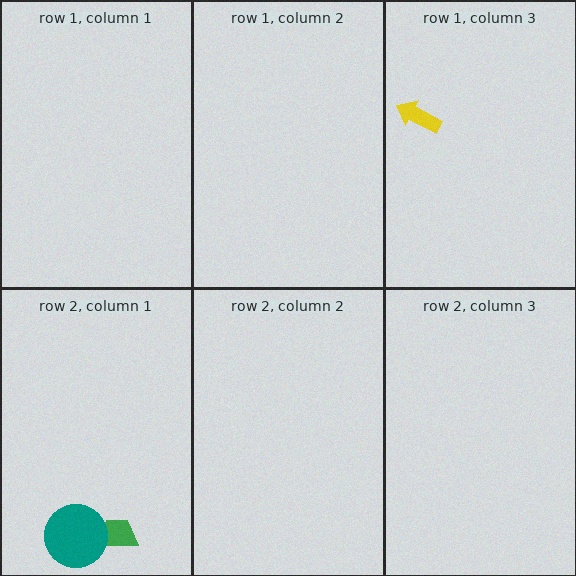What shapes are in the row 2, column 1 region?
The green trapezoid, the teal circle.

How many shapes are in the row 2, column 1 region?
2.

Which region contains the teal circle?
The row 2, column 1 region.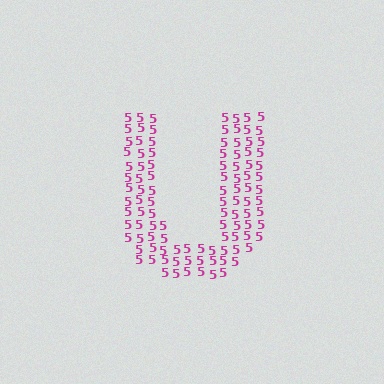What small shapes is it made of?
It is made of small digit 5's.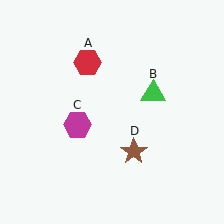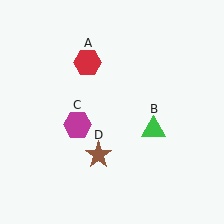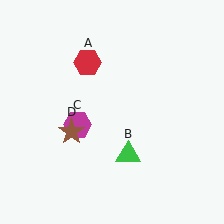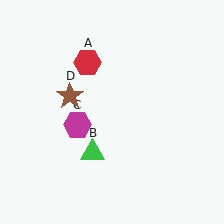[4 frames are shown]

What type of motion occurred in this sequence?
The green triangle (object B), brown star (object D) rotated clockwise around the center of the scene.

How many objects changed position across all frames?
2 objects changed position: green triangle (object B), brown star (object D).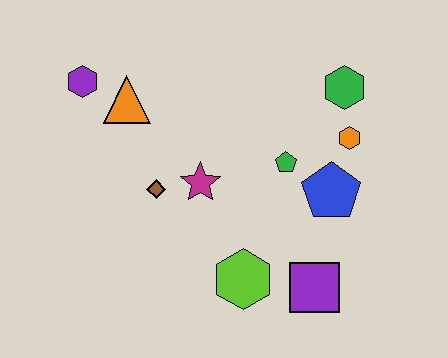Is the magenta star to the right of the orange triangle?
Yes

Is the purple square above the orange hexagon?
No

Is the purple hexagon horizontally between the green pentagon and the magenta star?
No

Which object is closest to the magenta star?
The brown diamond is closest to the magenta star.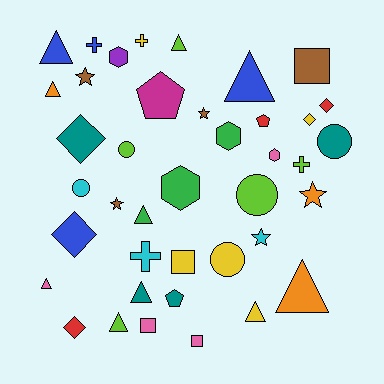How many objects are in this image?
There are 40 objects.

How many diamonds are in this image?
There are 5 diamonds.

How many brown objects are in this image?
There are 4 brown objects.